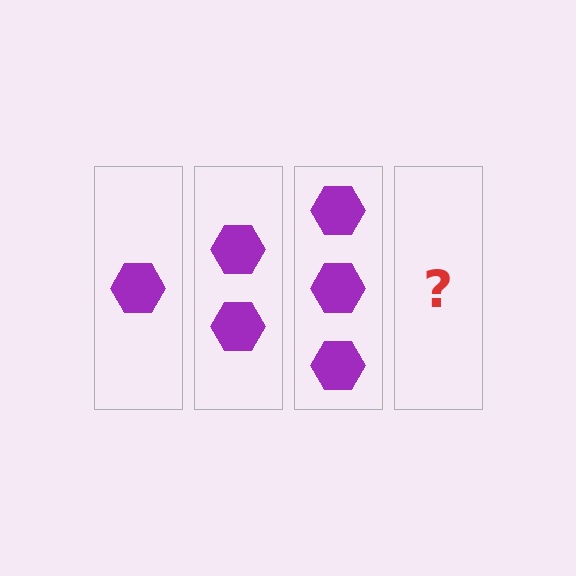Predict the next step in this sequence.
The next step is 4 hexagons.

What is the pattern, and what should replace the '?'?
The pattern is that each step adds one more hexagon. The '?' should be 4 hexagons.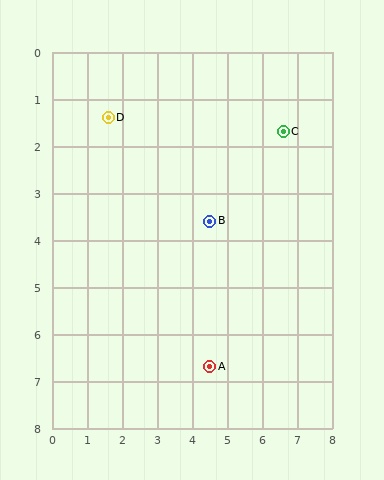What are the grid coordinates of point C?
Point C is at approximately (6.6, 1.7).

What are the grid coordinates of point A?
Point A is at approximately (4.5, 6.7).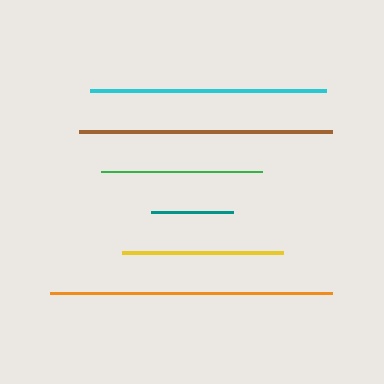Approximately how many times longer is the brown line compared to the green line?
The brown line is approximately 1.6 times the length of the green line.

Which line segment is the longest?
The orange line is the longest at approximately 282 pixels.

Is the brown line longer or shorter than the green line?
The brown line is longer than the green line.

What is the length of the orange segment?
The orange segment is approximately 282 pixels long.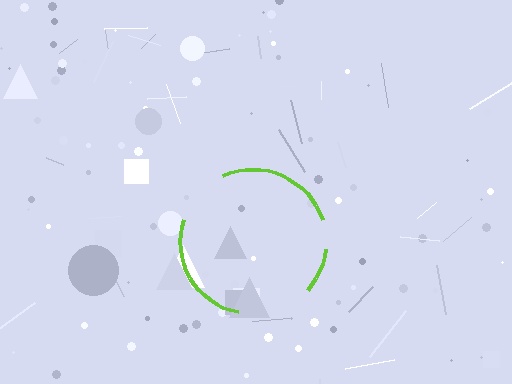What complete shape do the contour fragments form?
The contour fragments form a circle.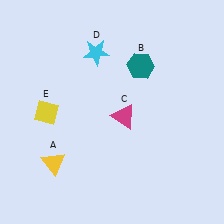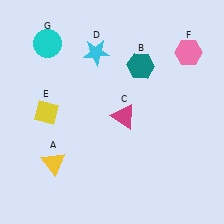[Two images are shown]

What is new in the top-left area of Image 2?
A cyan circle (G) was added in the top-left area of Image 2.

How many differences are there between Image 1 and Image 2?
There are 2 differences between the two images.